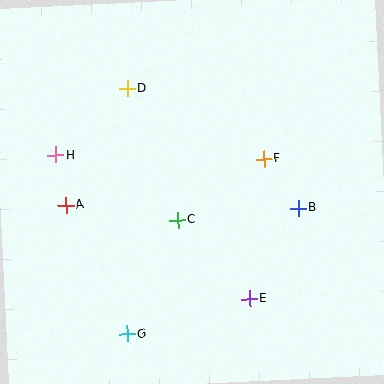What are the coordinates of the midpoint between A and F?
The midpoint between A and F is at (165, 182).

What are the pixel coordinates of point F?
Point F is at (263, 159).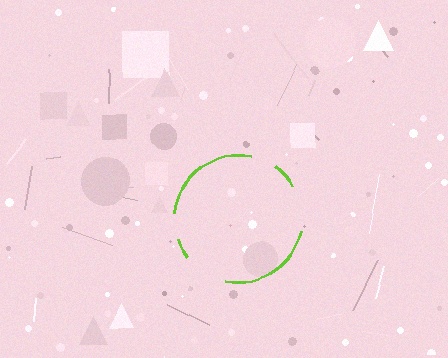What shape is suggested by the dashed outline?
The dashed outline suggests a circle.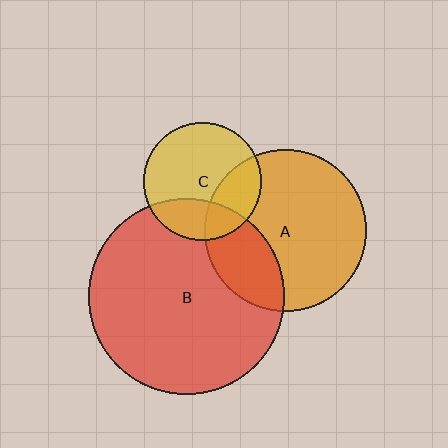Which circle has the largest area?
Circle B (red).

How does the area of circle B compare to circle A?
Approximately 1.5 times.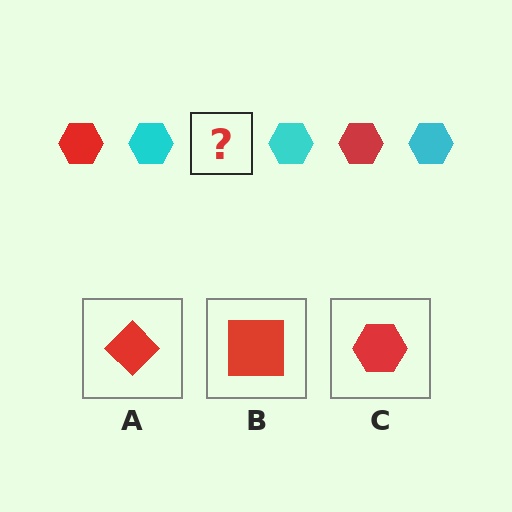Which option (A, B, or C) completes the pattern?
C.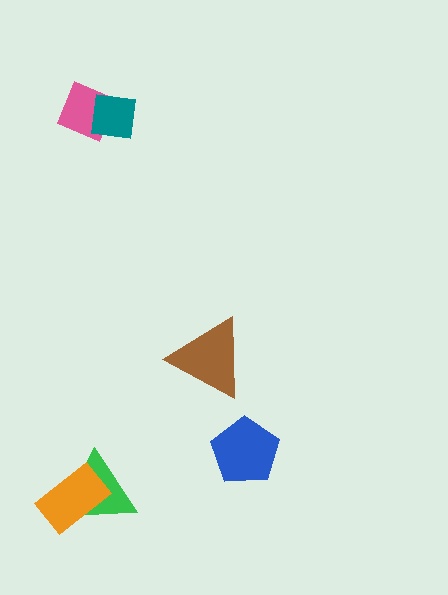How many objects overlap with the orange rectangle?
1 object overlaps with the orange rectangle.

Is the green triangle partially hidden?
Yes, it is partially covered by another shape.